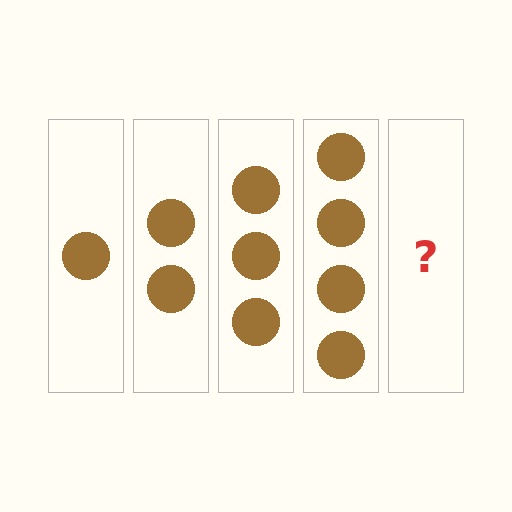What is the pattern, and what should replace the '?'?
The pattern is that each step adds one more circle. The '?' should be 5 circles.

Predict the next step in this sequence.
The next step is 5 circles.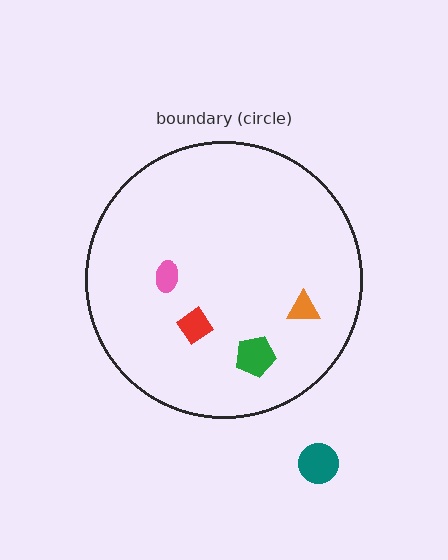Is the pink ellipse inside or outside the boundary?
Inside.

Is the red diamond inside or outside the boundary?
Inside.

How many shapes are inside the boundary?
4 inside, 1 outside.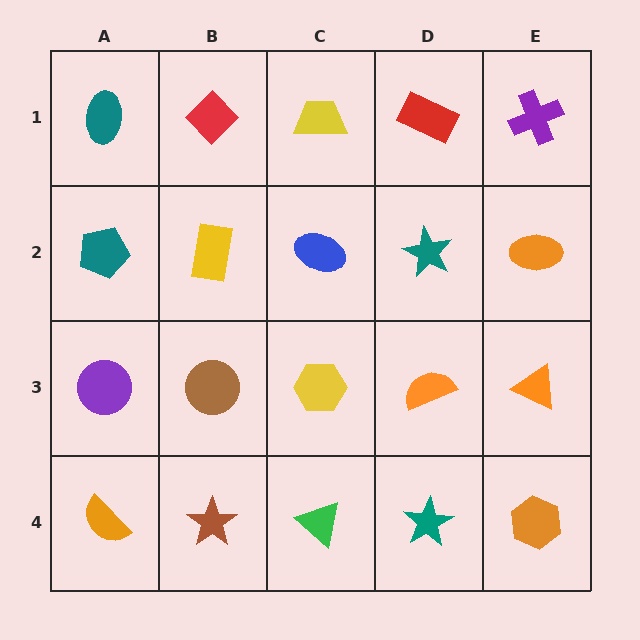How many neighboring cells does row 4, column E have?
2.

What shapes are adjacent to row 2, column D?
A red rectangle (row 1, column D), an orange semicircle (row 3, column D), a blue ellipse (row 2, column C), an orange ellipse (row 2, column E).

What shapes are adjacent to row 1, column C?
A blue ellipse (row 2, column C), a red diamond (row 1, column B), a red rectangle (row 1, column D).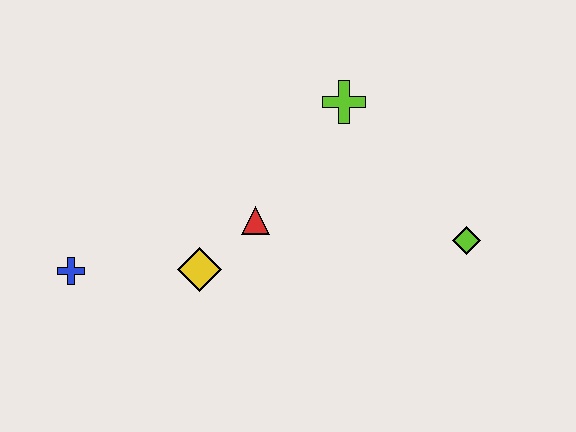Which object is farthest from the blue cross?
The lime diamond is farthest from the blue cross.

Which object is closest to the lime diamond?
The lime cross is closest to the lime diamond.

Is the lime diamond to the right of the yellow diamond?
Yes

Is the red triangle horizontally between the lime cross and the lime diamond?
No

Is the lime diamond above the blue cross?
Yes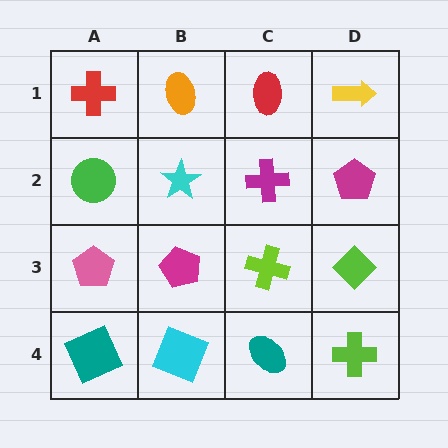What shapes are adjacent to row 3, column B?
A cyan star (row 2, column B), a cyan square (row 4, column B), a pink pentagon (row 3, column A), a lime cross (row 3, column C).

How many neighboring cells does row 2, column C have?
4.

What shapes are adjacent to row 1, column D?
A magenta pentagon (row 2, column D), a red ellipse (row 1, column C).